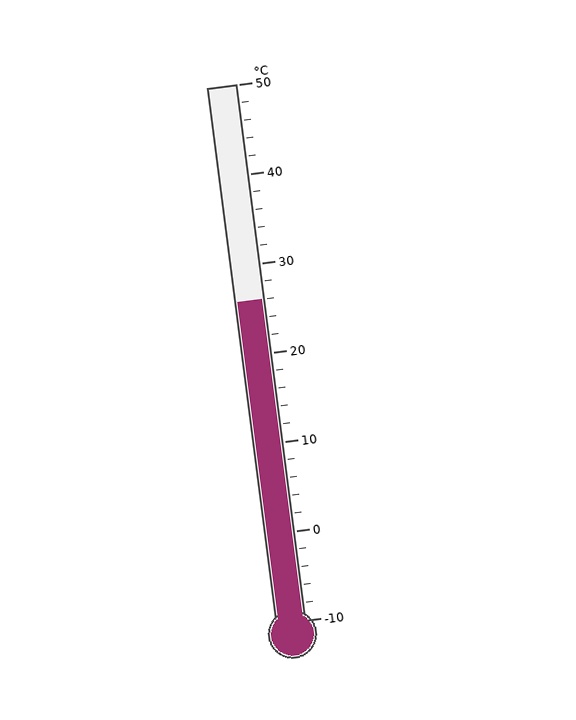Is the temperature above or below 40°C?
The temperature is below 40°C.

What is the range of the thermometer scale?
The thermometer scale ranges from -10°C to 50°C.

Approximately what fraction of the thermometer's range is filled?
The thermometer is filled to approximately 60% of its range.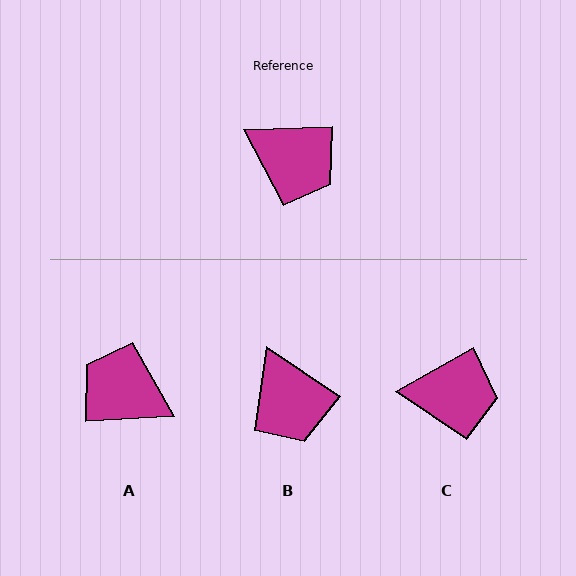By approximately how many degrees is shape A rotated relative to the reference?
Approximately 179 degrees clockwise.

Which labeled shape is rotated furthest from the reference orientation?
A, about 179 degrees away.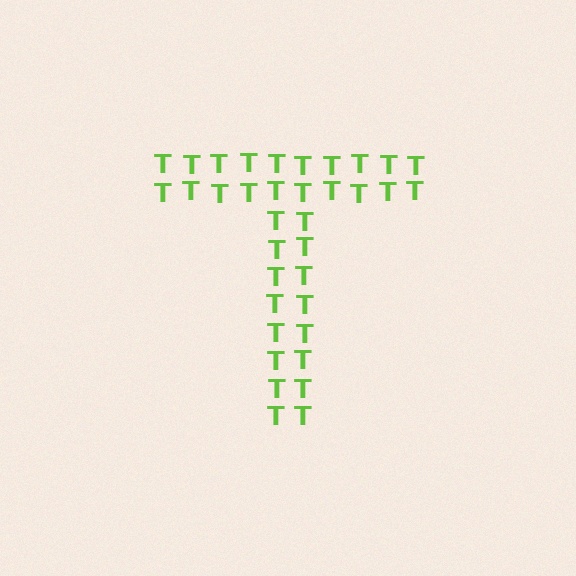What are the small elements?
The small elements are letter T's.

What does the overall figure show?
The overall figure shows the letter T.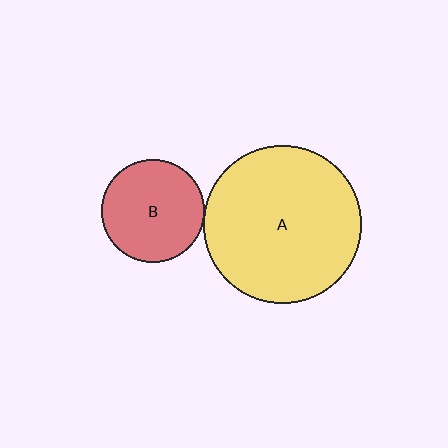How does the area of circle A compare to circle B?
Approximately 2.3 times.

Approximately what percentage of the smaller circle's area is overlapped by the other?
Approximately 5%.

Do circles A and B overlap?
Yes.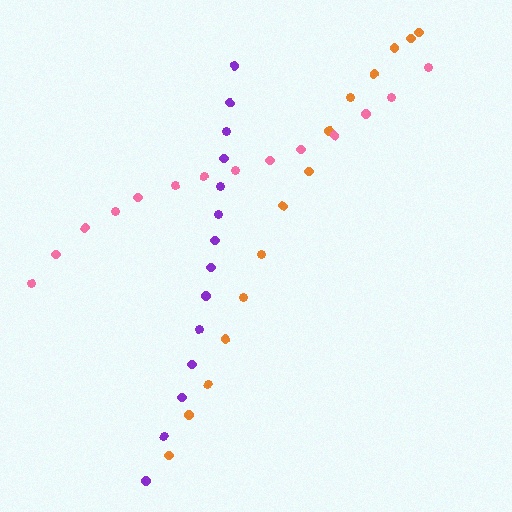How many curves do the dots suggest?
There are 3 distinct paths.